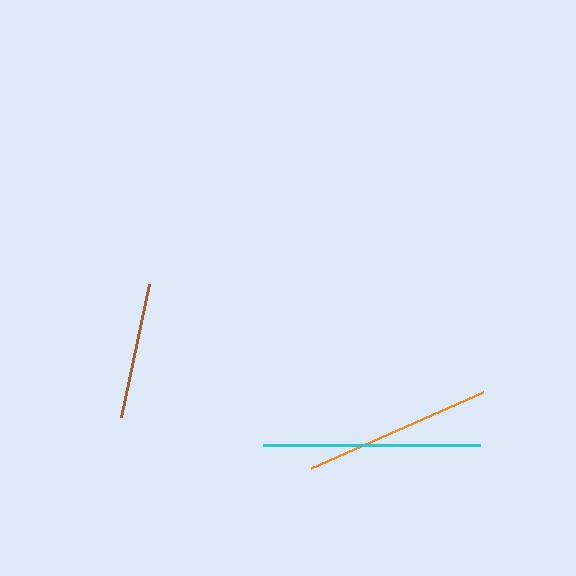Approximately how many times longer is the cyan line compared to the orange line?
The cyan line is approximately 1.2 times the length of the orange line.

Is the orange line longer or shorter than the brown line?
The orange line is longer than the brown line.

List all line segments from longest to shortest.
From longest to shortest: cyan, orange, brown.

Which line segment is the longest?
The cyan line is the longest at approximately 217 pixels.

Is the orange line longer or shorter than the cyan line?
The cyan line is longer than the orange line.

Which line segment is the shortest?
The brown line is the shortest at approximately 136 pixels.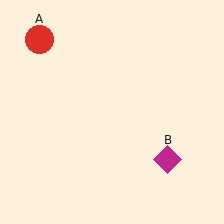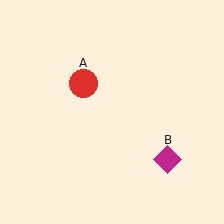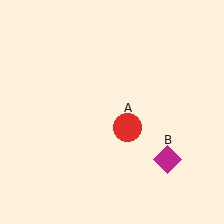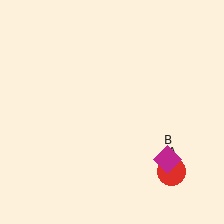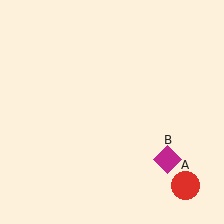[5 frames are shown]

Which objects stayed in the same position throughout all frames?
Magenta diamond (object B) remained stationary.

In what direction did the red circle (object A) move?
The red circle (object A) moved down and to the right.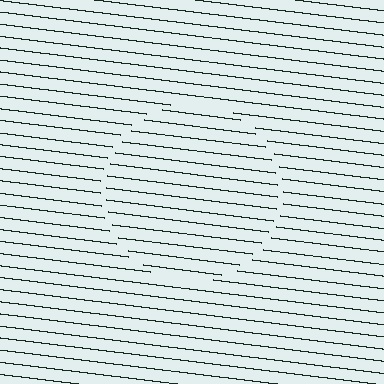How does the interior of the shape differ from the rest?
The interior of the shape contains the same grating, shifted by half a period — the contour is defined by the phase discontinuity where line-ends from the inner and outer gratings abut.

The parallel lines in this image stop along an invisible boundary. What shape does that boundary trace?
An illusory circle. The interior of the shape contains the same grating, shifted by half a period — the contour is defined by the phase discontinuity where line-ends from the inner and outer gratings abut.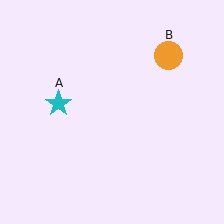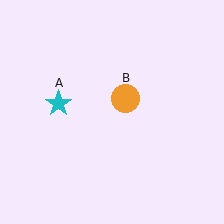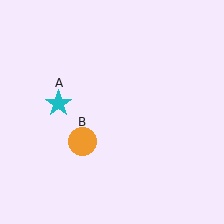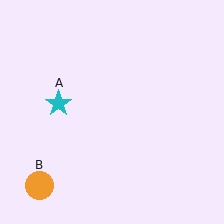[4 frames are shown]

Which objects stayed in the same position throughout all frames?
Cyan star (object A) remained stationary.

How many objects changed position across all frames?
1 object changed position: orange circle (object B).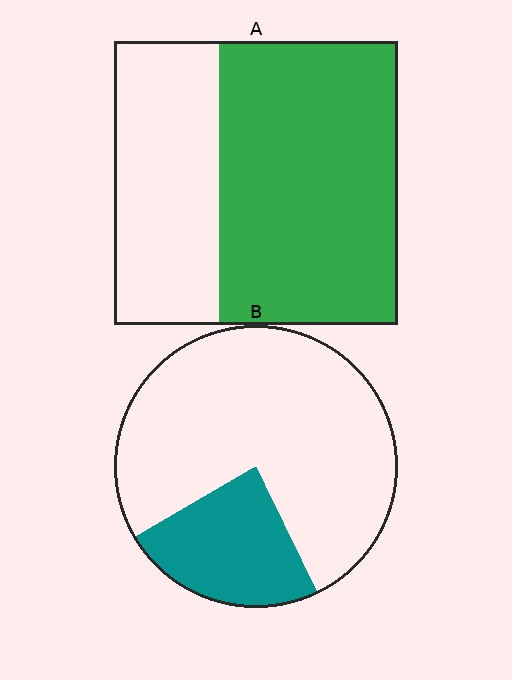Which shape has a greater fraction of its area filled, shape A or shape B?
Shape A.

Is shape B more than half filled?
No.